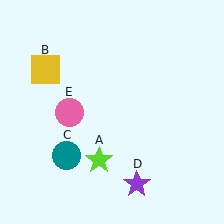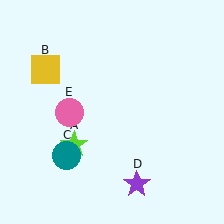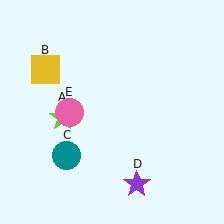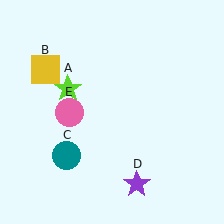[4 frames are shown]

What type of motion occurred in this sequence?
The lime star (object A) rotated clockwise around the center of the scene.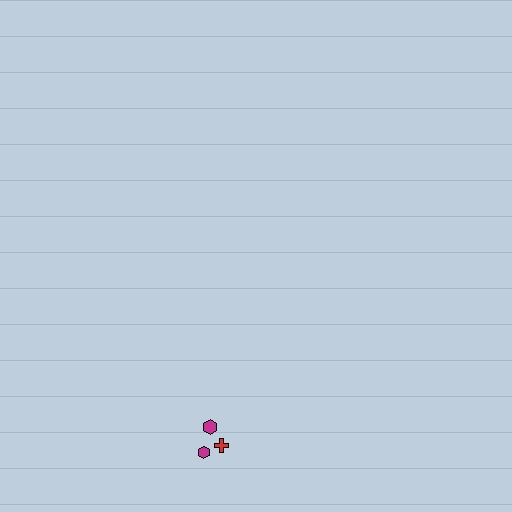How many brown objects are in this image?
There are no brown objects.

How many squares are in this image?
There are no squares.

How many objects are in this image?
There are 3 objects.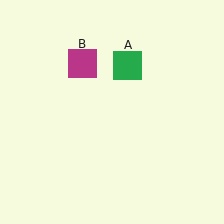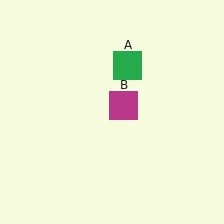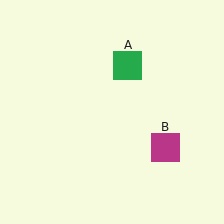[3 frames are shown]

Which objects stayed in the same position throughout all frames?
Green square (object A) remained stationary.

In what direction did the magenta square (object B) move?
The magenta square (object B) moved down and to the right.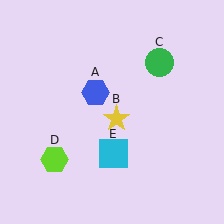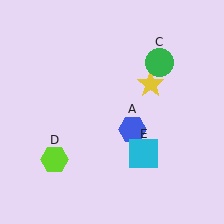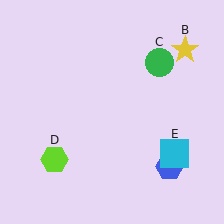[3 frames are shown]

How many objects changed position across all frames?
3 objects changed position: blue hexagon (object A), yellow star (object B), cyan square (object E).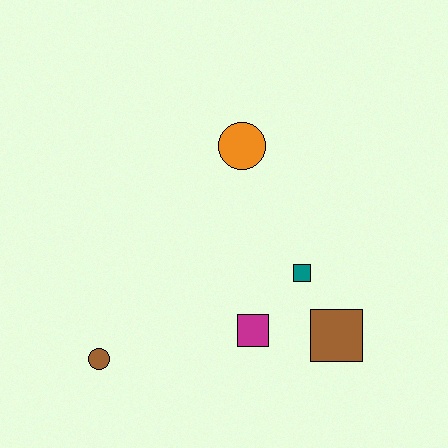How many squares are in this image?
There are 3 squares.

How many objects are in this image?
There are 5 objects.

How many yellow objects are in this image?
There are no yellow objects.